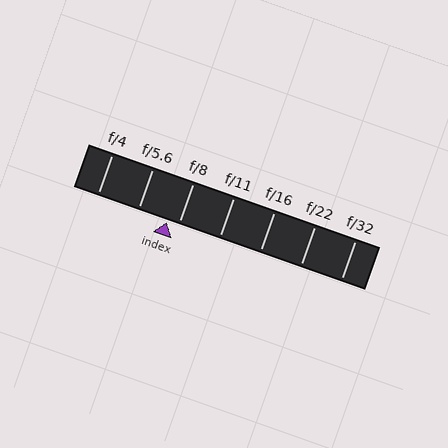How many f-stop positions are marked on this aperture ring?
There are 7 f-stop positions marked.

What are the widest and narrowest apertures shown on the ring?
The widest aperture shown is f/4 and the narrowest is f/32.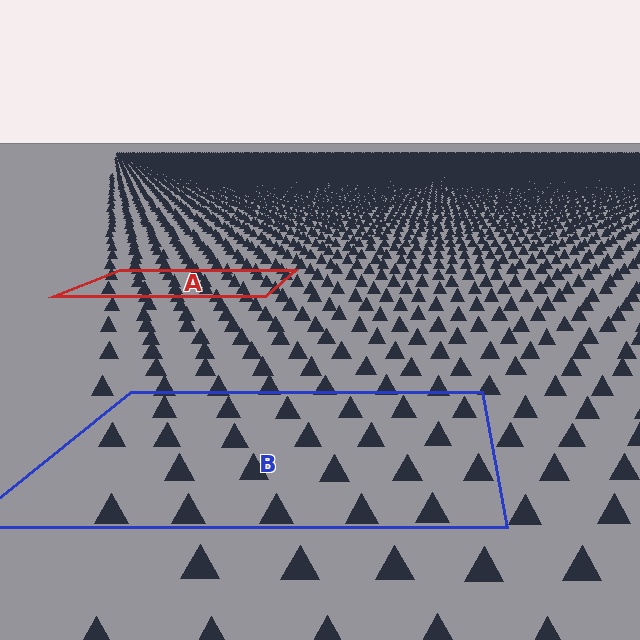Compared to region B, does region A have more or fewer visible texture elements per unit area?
Region A has more texture elements per unit area — they are packed more densely because it is farther away.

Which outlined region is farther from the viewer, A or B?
Region A is farther from the viewer — the texture elements inside it appear smaller and more densely packed.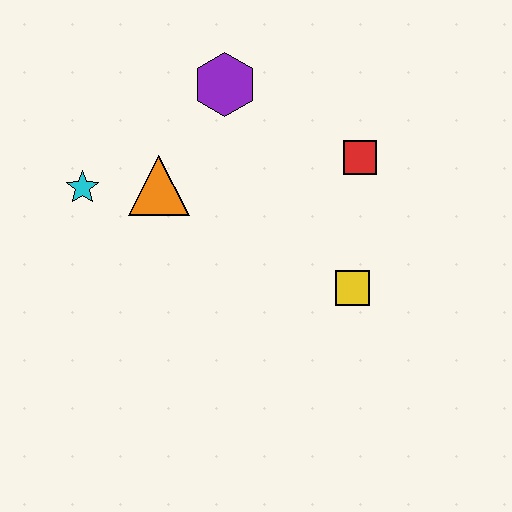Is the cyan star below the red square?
Yes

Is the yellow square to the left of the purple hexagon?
No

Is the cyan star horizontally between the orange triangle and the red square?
No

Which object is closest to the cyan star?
The orange triangle is closest to the cyan star.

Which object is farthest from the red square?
The cyan star is farthest from the red square.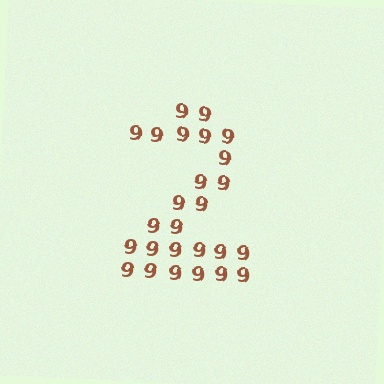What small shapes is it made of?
It is made of small digit 9's.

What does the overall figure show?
The overall figure shows the digit 2.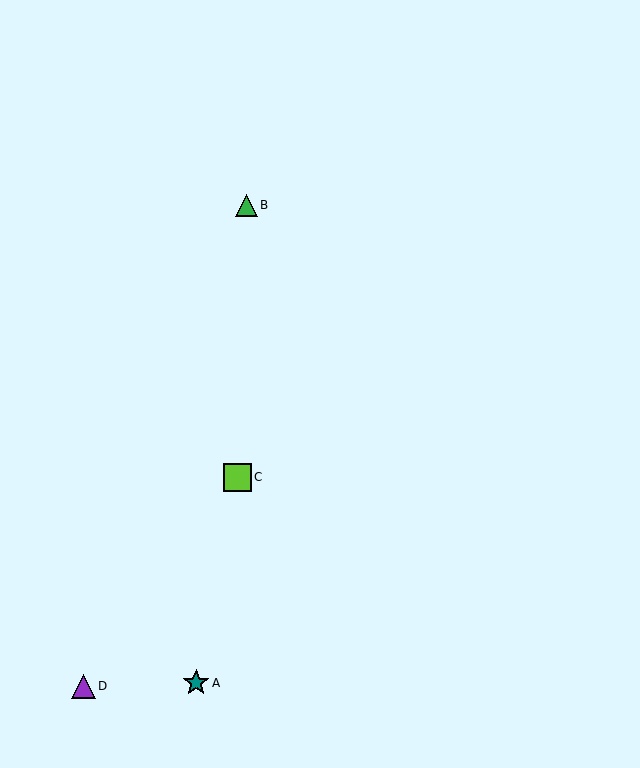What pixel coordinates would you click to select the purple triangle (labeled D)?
Click at (83, 686) to select the purple triangle D.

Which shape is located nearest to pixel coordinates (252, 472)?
The lime square (labeled C) at (237, 477) is nearest to that location.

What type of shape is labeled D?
Shape D is a purple triangle.